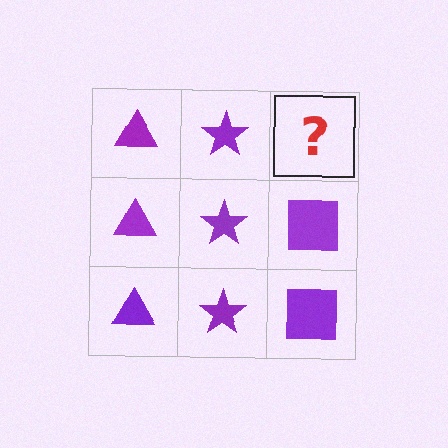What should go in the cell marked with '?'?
The missing cell should contain a purple square.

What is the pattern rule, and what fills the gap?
The rule is that each column has a consistent shape. The gap should be filled with a purple square.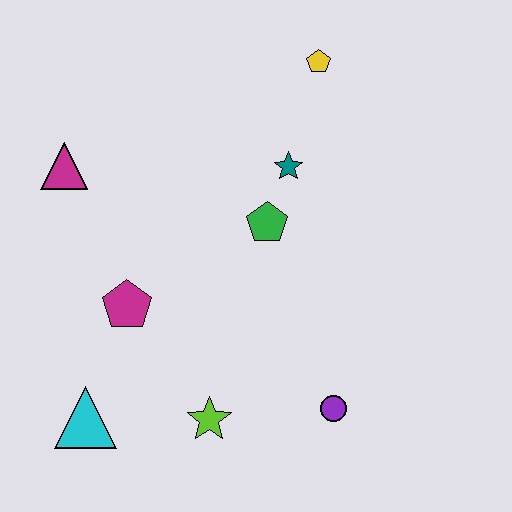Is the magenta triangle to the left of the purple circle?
Yes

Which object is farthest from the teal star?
The cyan triangle is farthest from the teal star.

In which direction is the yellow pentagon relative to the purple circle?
The yellow pentagon is above the purple circle.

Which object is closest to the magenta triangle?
The magenta pentagon is closest to the magenta triangle.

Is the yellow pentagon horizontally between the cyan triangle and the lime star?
No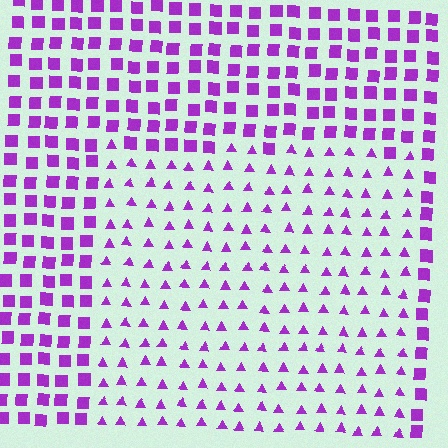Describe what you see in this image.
The image is filled with small purple elements arranged in a uniform grid. A rectangle-shaped region contains triangles, while the surrounding area contains squares. The boundary is defined purely by the change in element shape.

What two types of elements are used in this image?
The image uses triangles inside the rectangle region and squares outside it.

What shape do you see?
I see a rectangle.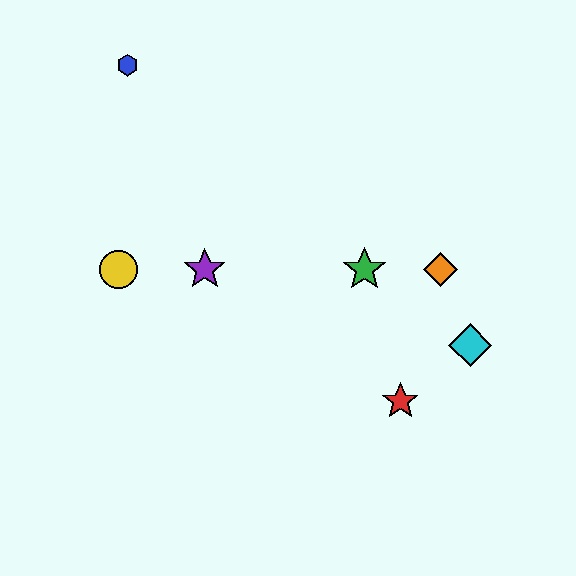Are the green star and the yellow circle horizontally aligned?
Yes, both are at y≈269.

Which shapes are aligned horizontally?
The green star, the yellow circle, the purple star, the orange diamond are aligned horizontally.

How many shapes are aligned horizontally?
4 shapes (the green star, the yellow circle, the purple star, the orange diamond) are aligned horizontally.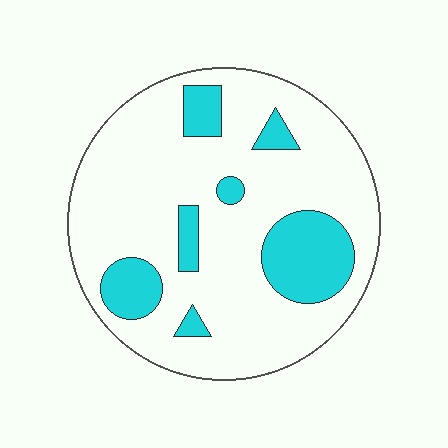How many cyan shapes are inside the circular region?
7.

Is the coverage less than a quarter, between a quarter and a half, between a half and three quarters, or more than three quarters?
Less than a quarter.